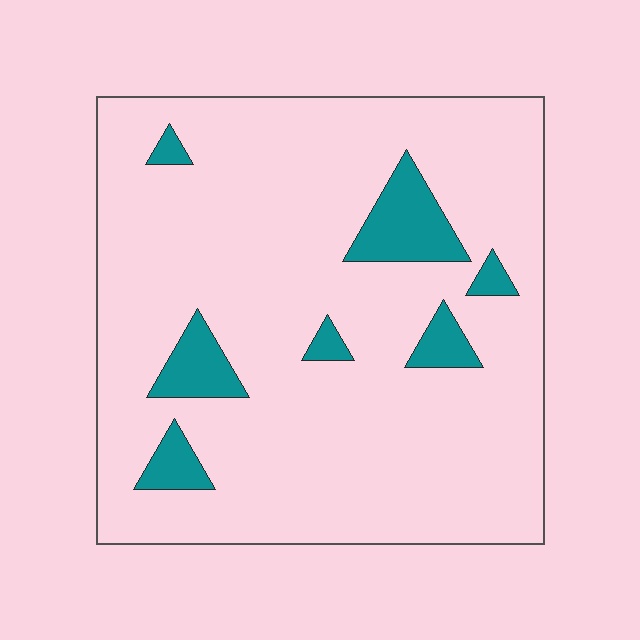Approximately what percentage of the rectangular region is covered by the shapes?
Approximately 10%.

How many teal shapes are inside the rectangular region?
7.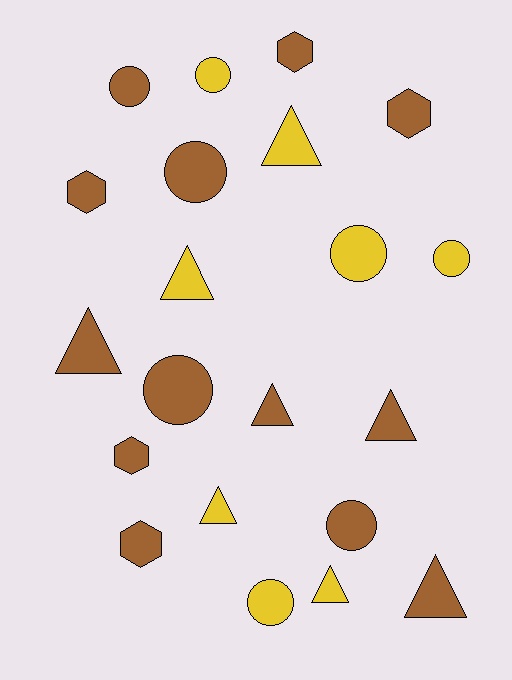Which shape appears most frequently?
Triangle, with 8 objects.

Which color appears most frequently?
Brown, with 13 objects.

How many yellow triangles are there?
There are 4 yellow triangles.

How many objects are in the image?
There are 21 objects.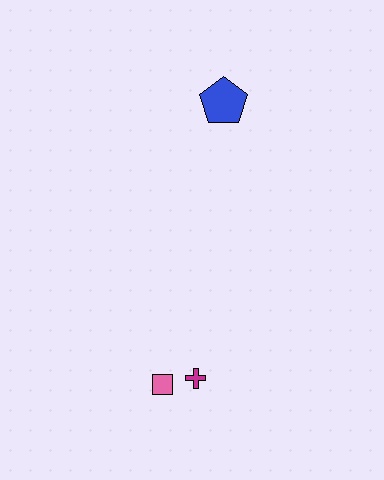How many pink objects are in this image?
There is 1 pink object.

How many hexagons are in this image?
There are no hexagons.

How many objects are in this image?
There are 3 objects.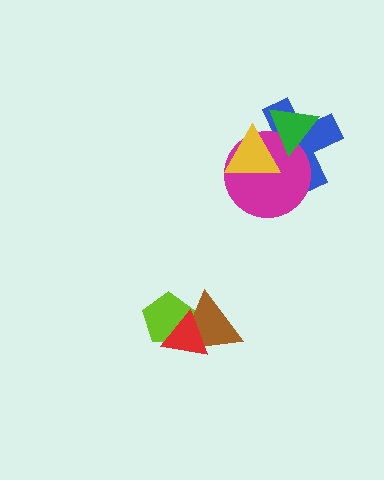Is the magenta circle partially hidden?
Yes, it is partially covered by another shape.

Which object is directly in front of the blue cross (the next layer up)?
The magenta circle is directly in front of the blue cross.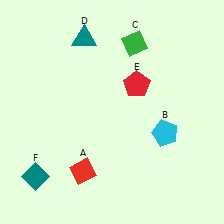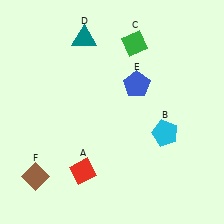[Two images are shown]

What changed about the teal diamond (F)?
In Image 1, F is teal. In Image 2, it changed to brown.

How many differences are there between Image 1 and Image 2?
There are 2 differences between the two images.